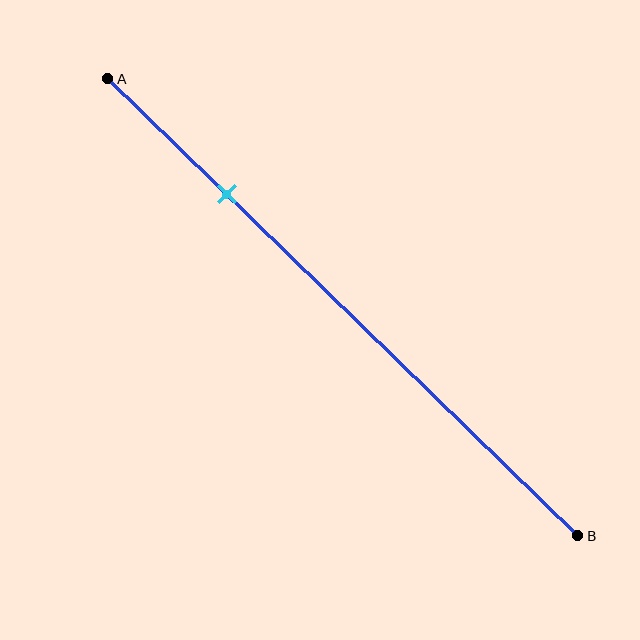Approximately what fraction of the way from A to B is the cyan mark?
The cyan mark is approximately 25% of the way from A to B.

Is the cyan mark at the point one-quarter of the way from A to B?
Yes, the mark is approximately at the one-quarter point.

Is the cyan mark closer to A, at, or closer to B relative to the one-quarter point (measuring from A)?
The cyan mark is approximately at the one-quarter point of segment AB.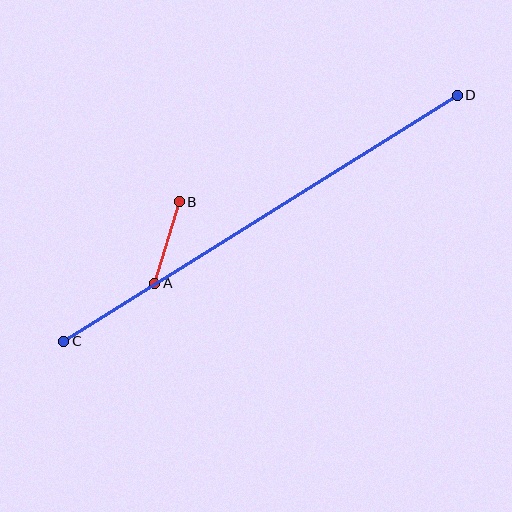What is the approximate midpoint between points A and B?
The midpoint is at approximately (167, 242) pixels.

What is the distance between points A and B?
The distance is approximately 85 pixels.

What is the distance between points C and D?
The distance is approximately 464 pixels.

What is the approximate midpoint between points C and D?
The midpoint is at approximately (261, 218) pixels.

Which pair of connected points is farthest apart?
Points C and D are farthest apart.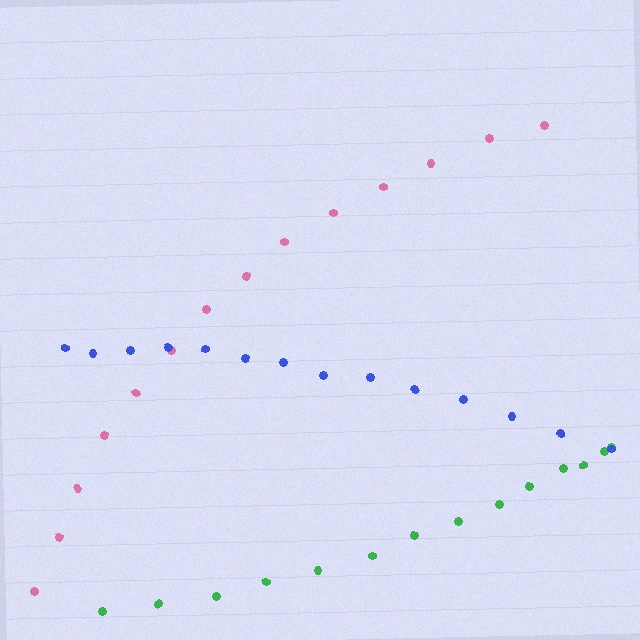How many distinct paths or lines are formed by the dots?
There are 3 distinct paths.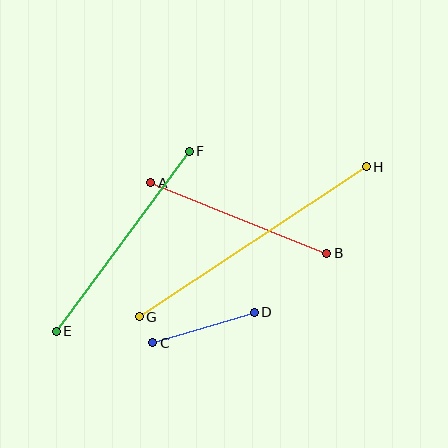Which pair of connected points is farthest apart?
Points G and H are farthest apart.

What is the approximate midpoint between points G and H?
The midpoint is at approximately (253, 242) pixels.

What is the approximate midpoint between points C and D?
The midpoint is at approximately (203, 328) pixels.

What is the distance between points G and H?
The distance is approximately 272 pixels.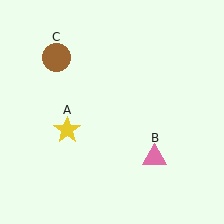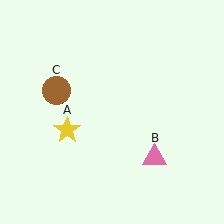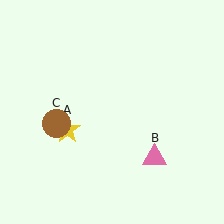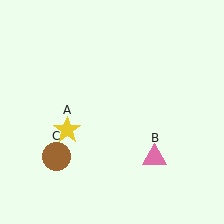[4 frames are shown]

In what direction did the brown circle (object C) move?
The brown circle (object C) moved down.